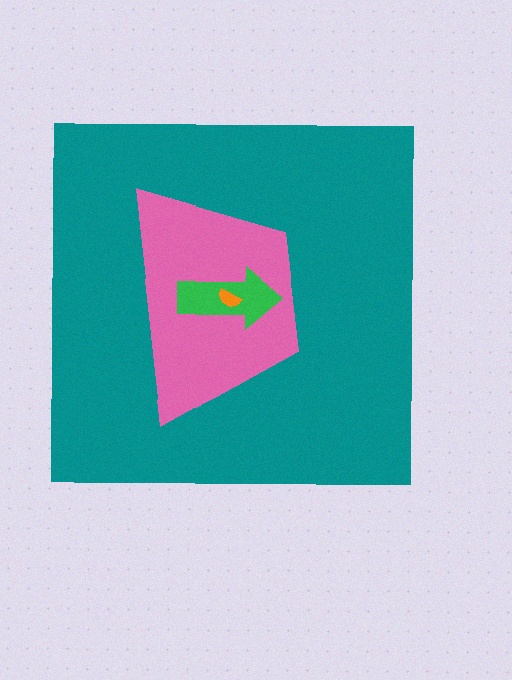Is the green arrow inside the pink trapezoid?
Yes.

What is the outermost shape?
The teal square.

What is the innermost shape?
The orange semicircle.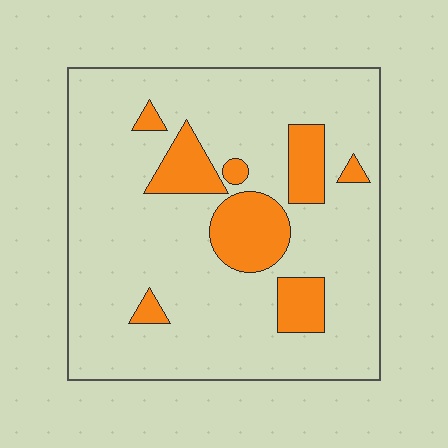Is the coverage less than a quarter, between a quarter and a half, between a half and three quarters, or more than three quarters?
Less than a quarter.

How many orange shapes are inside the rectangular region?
8.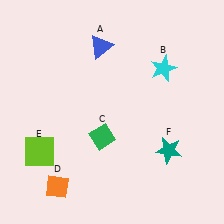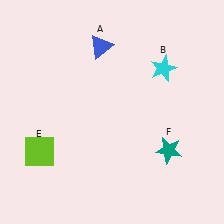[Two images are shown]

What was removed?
The orange diamond (D), the green diamond (C) were removed in Image 2.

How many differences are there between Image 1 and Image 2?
There are 2 differences between the two images.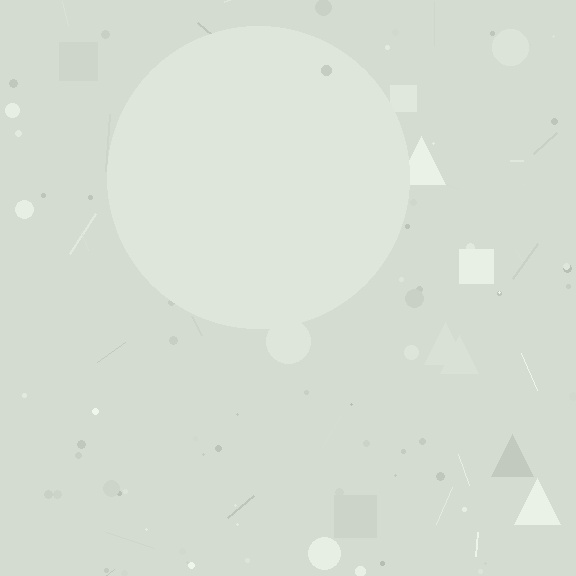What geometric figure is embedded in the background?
A circle is embedded in the background.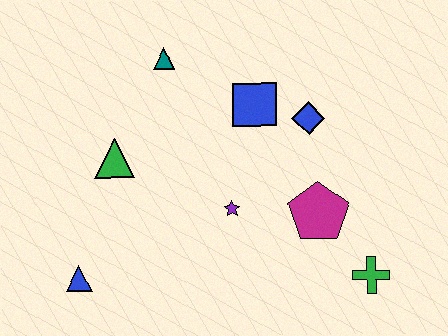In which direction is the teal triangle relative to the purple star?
The teal triangle is above the purple star.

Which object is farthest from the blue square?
The blue triangle is farthest from the blue square.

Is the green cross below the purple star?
Yes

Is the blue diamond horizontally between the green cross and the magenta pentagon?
No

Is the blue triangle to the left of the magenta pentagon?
Yes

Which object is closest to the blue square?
The blue diamond is closest to the blue square.